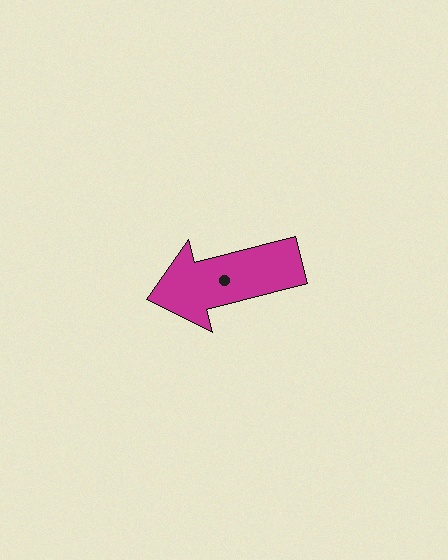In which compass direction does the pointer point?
West.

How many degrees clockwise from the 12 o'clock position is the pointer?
Approximately 256 degrees.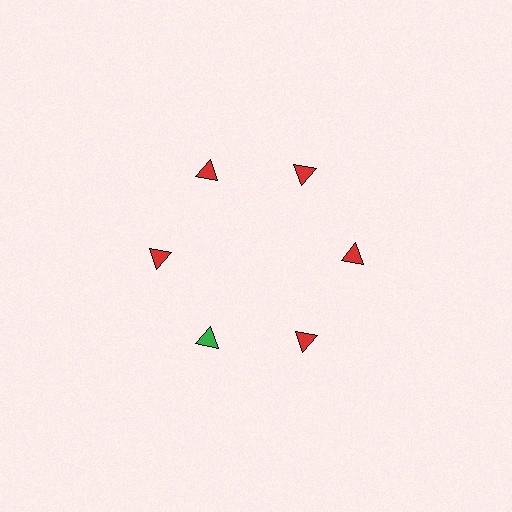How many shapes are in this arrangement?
There are 6 shapes arranged in a ring pattern.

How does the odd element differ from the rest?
It has a different color: green instead of red.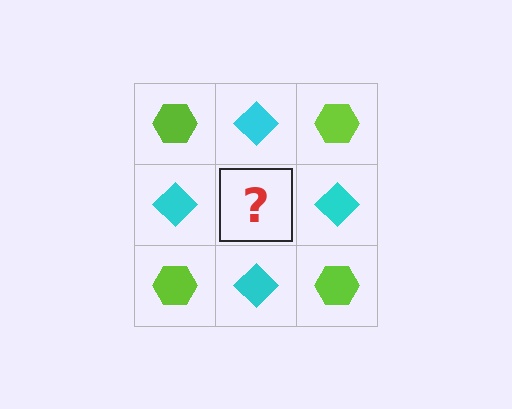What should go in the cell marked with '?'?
The missing cell should contain a lime hexagon.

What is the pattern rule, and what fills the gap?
The rule is that it alternates lime hexagon and cyan diamond in a checkerboard pattern. The gap should be filled with a lime hexagon.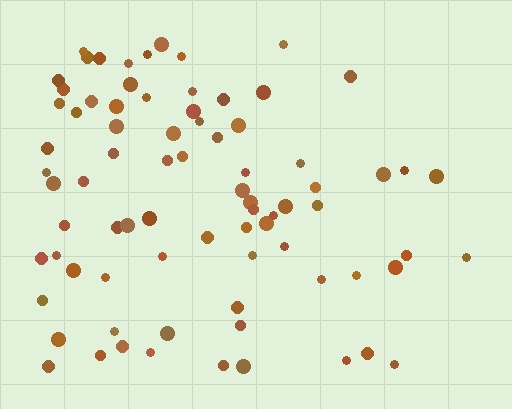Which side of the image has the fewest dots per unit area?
The right.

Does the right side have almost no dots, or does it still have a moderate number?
Still a moderate number, just noticeably fewer than the left.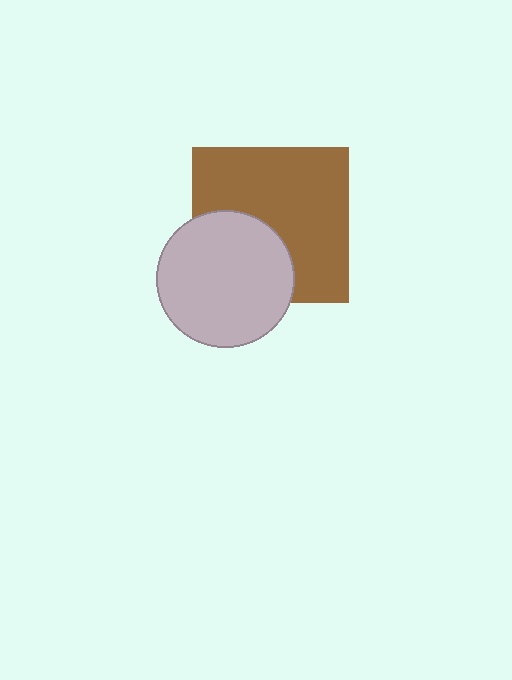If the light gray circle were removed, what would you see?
You would see the complete brown square.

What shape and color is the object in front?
The object in front is a light gray circle.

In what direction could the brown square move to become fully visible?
The brown square could move toward the upper-right. That would shift it out from behind the light gray circle entirely.